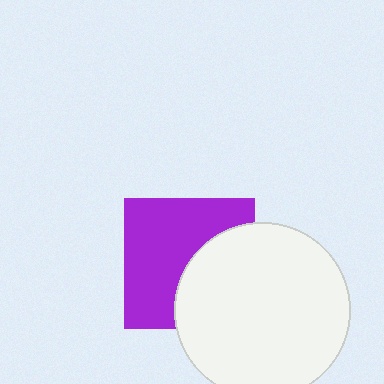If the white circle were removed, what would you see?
You would see the complete purple square.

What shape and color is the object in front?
The object in front is a white circle.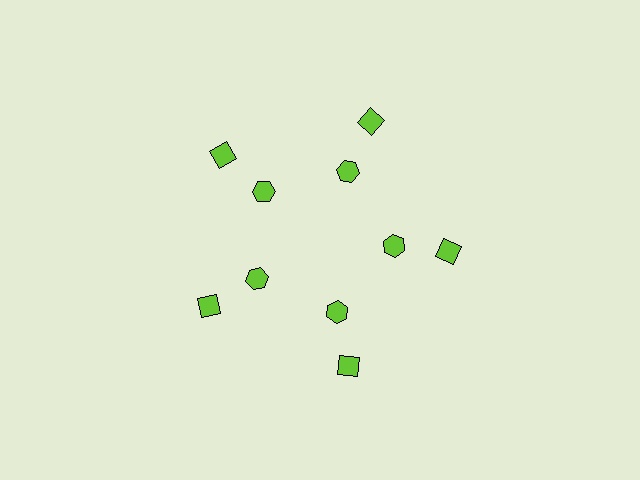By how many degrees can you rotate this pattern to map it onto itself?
The pattern maps onto itself every 72 degrees of rotation.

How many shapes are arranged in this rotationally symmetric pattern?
There are 10 shapes, arranged in 5 groups of 2.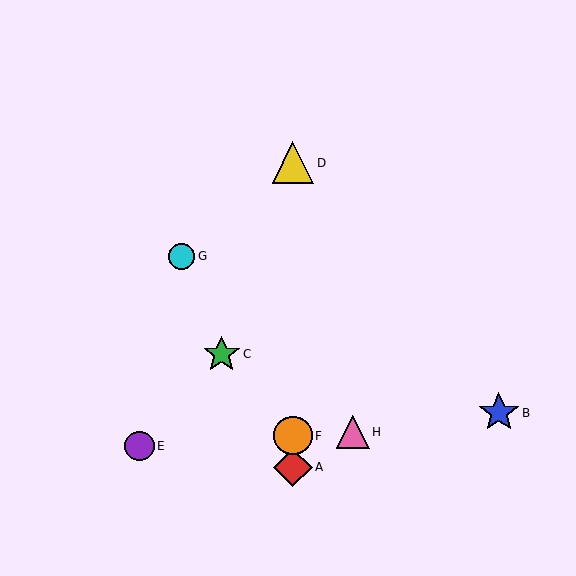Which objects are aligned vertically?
Objects A, D, F are aligned vertically.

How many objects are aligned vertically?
3 objects (A, D, F) are aligned vertically.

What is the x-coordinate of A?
Object A is at x≈293.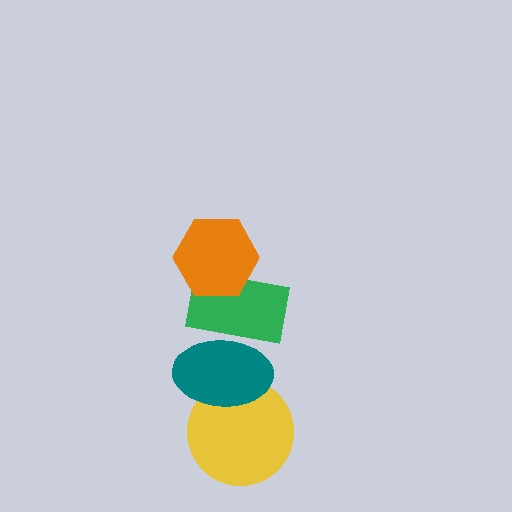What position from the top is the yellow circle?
The yellow circle is 4th from the top.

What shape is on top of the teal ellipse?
The green rectangle is on top of the teal ellipse.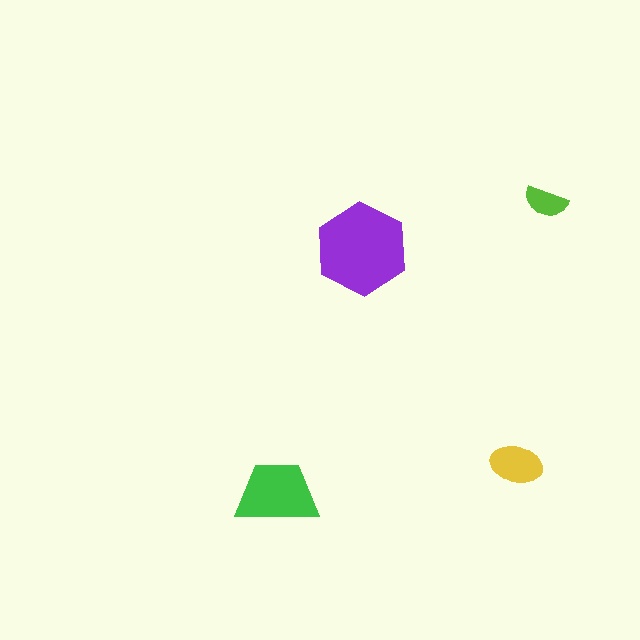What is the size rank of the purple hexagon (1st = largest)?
1st.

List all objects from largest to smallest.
The purple hexagon, the green trapezoid, the yellow ellipse, the lime semicircle.